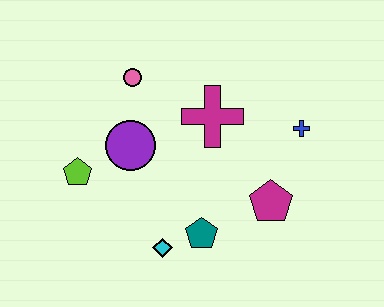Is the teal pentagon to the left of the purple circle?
No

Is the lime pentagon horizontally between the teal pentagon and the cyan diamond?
No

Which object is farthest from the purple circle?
The blue cross is farthest from the purple circle.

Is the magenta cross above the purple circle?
Yes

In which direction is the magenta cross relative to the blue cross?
The magenta cross is to the left of the blue cross.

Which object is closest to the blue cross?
The magenta pentagon is closest to the blue cross.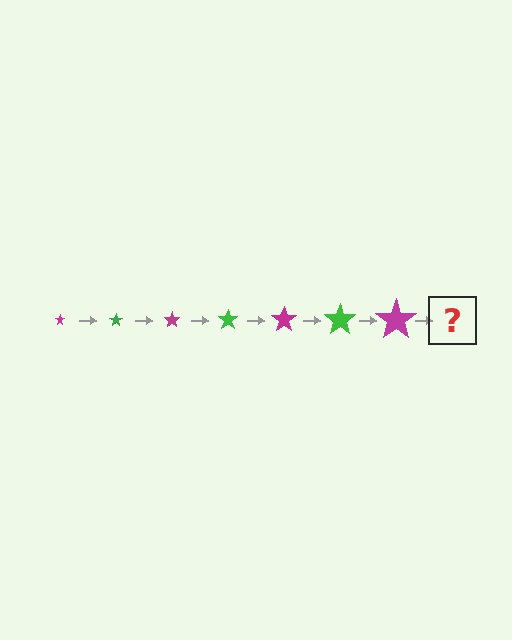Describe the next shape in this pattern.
It should be a green star, larger than the previous one.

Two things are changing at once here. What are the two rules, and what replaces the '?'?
The two rules are that the star grows larger each step and the color cycles through magenta and green. The '?' should be a green star, larger than the previous one.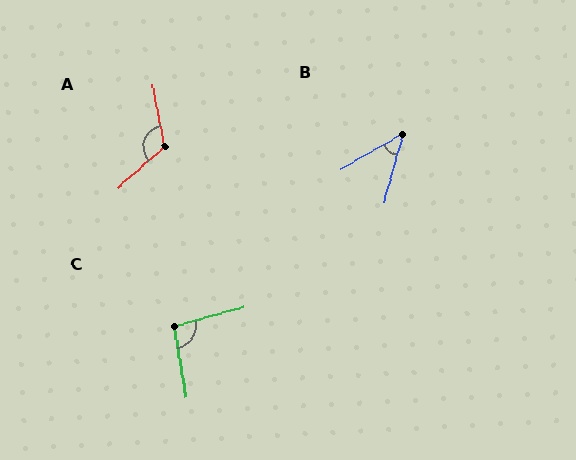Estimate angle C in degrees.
Approximately 95 degrees.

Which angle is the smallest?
B, at approximately 45 degrees.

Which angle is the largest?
A, at approximately 122 degrees.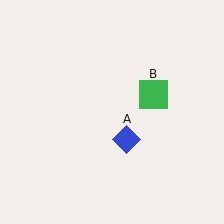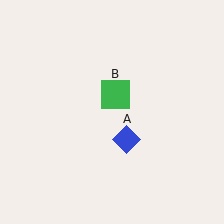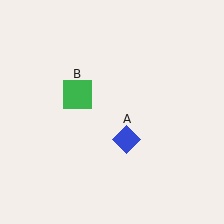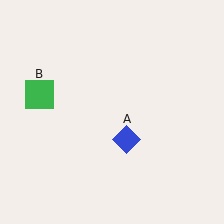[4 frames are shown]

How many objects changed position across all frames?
1 object changed position: green square (object B).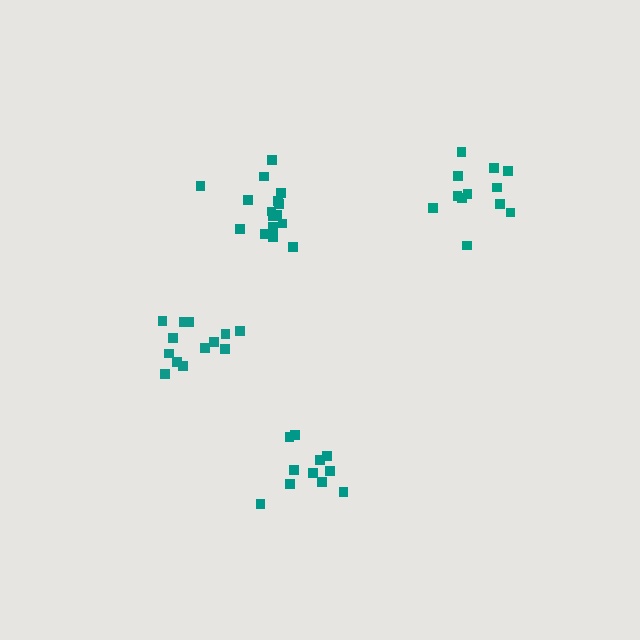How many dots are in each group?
Group 1: 16 dots, Group 2: 12 dots, Group 3: 13 dots, Group 4: 11 dots (52 total).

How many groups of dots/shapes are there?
There are 4 groups.